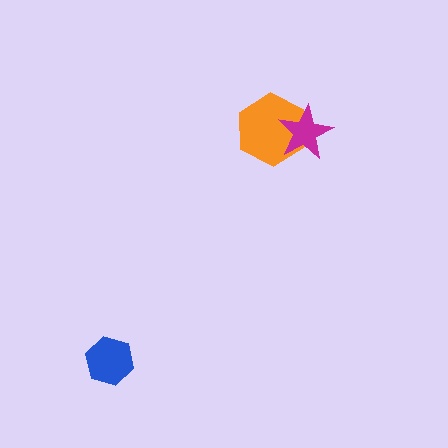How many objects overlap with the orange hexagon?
1 object overlaps with the orange hexagon.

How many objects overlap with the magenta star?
1 object overlaps with the magenta star.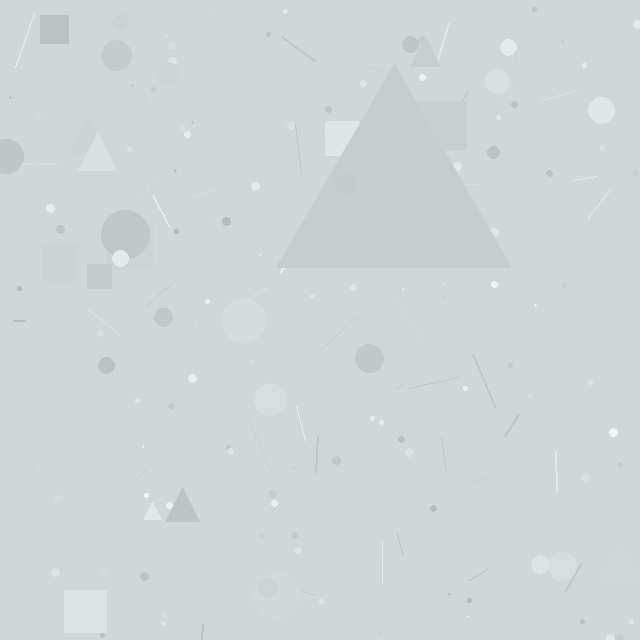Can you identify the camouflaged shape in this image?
The camouflaged shape is a triangle.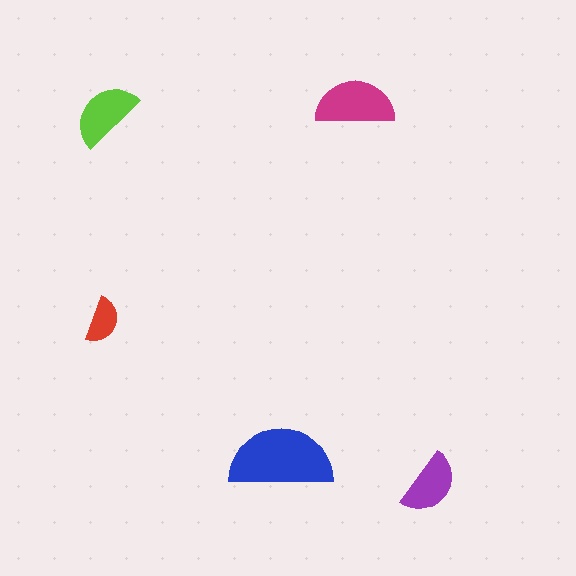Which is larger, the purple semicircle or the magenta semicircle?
The magenta one.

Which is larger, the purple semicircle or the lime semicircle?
The lime one.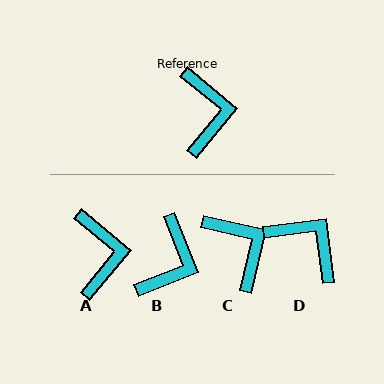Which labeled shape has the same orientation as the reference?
A.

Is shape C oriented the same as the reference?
No, it is off by about 27 degrees.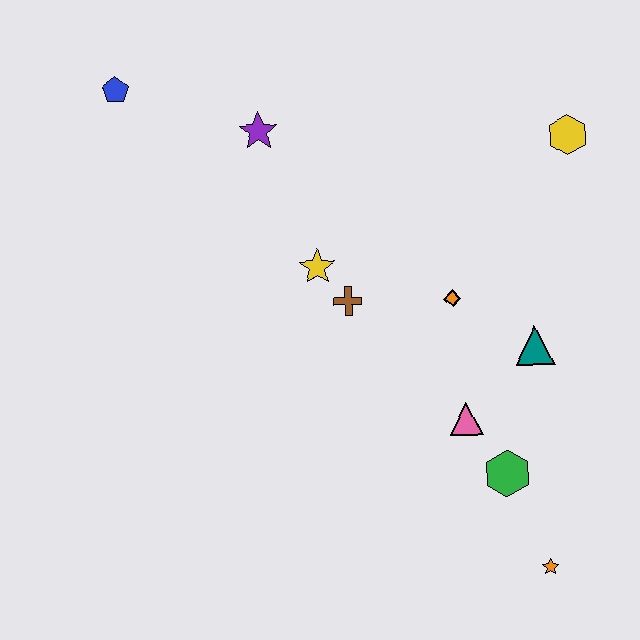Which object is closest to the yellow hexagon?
The orange diamond is closest to the yellow hexagon.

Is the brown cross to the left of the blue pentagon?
No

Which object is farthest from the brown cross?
The orange star is farthest from the brown cross.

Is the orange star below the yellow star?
Yes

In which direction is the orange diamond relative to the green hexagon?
The orange diamond is above the green hexagon.